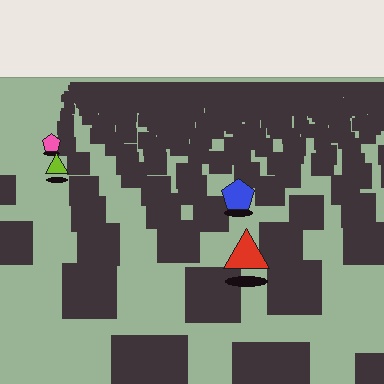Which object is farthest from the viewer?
The pink pentagon is farthest from the viewer. It appears smaller and the ground texture around it is denser.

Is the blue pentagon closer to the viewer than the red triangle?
No. The red triangle is closer — you can tell from the texture gradient: the ground texture is coarser near it.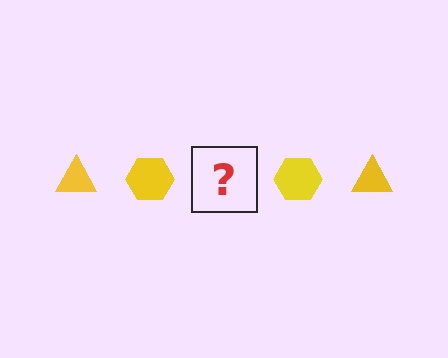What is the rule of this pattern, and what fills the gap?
The rule is that the pattern cycles through triangle, hexagon shapes in yellow. The gap should be filled with a yellow triangle.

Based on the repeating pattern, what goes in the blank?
The blank should be a yellow triangle.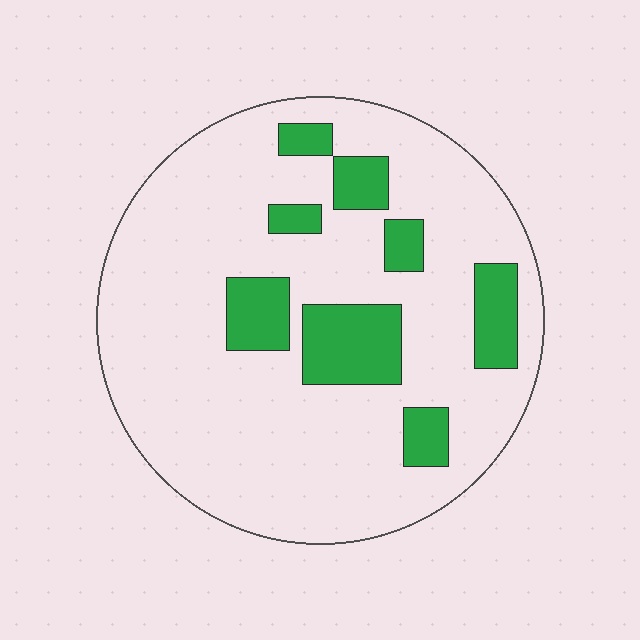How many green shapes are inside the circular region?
8.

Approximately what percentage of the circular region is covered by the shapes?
Approximately 20%.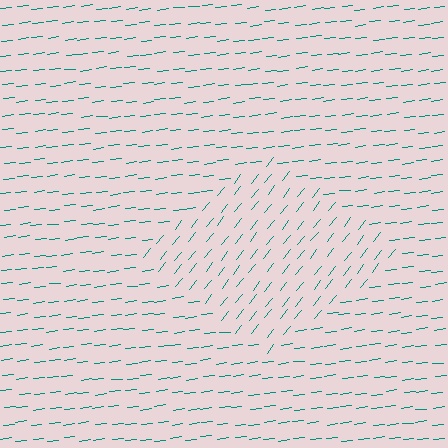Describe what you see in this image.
The image is filled with small teal line segments. A diamond region in the image has lines oriented differently from the surrounding lines, creating a visible texture boundary.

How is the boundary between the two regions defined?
The boundary is defined purely by a change in line orientation (approximately 45 degrees difference). All lines are the same color and thickness.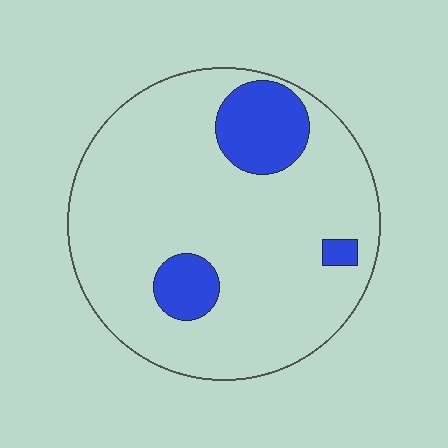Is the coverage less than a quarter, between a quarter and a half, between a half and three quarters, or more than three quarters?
Less than a quarter.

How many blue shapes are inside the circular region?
3.